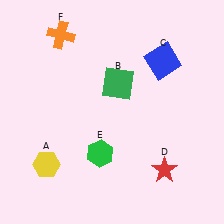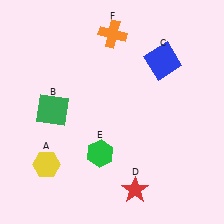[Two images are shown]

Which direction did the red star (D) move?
The red star (D) moved left.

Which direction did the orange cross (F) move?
The orange cross (F) moved right.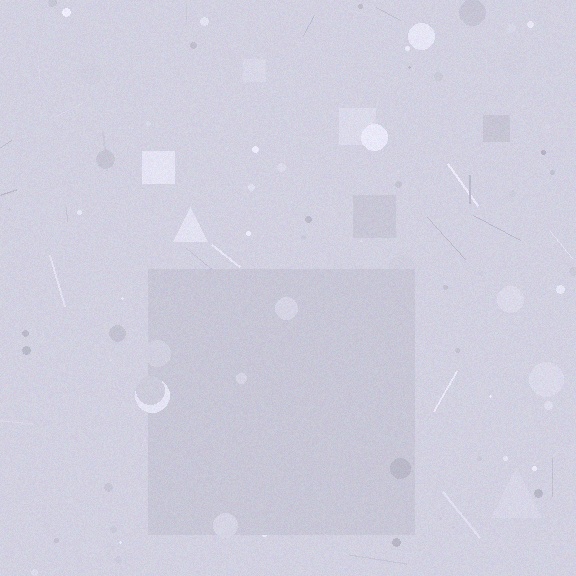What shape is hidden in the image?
A square is hidden in the image.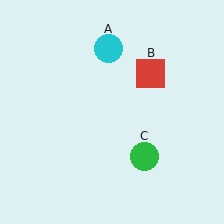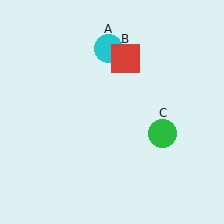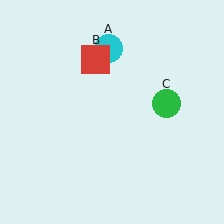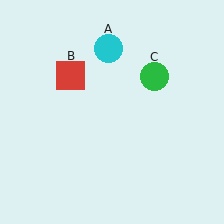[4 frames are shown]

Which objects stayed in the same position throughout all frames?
Cyan circle (object A) remained stationary.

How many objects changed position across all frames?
2 objects changed position: red square (object B), green circle (object C).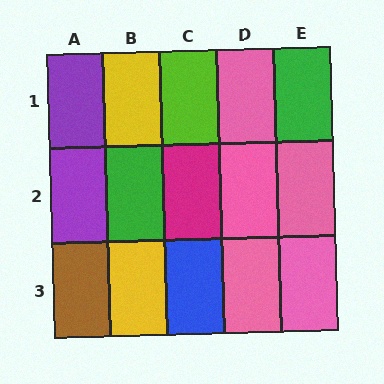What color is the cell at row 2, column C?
Magenta.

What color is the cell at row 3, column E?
Pink.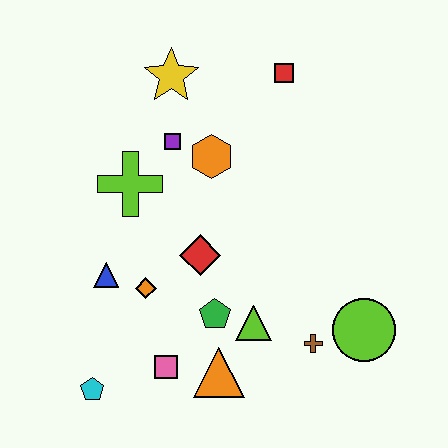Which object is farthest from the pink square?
The red square is farthest from the pink square.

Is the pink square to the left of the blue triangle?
No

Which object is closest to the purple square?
The orange hexagon is closest to the purple square.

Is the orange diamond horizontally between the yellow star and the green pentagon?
No